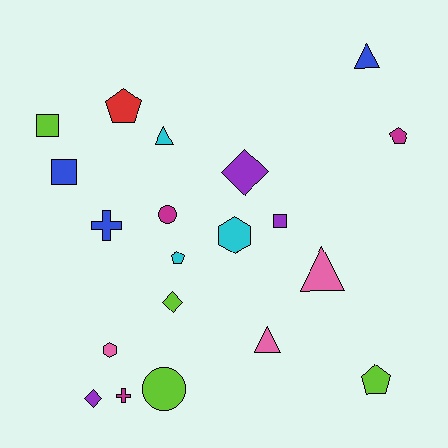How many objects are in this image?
There are 20 objects.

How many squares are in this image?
There are 3 squares.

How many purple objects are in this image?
There are 3 purple objects.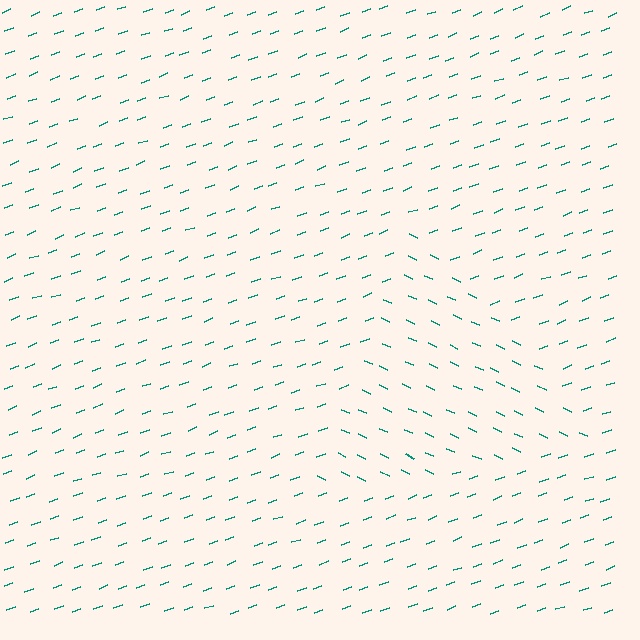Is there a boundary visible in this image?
Yes, there is a texture boundary formed by a change in line orientation.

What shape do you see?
I see a triangle.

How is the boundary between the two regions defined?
The boundary is defined purely by a change in line orientation (approximately 45 degrees difference). All lines are the same color and thickness.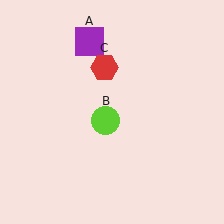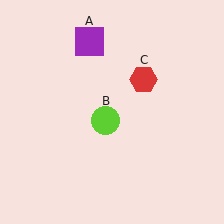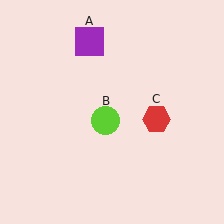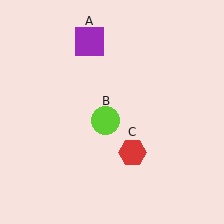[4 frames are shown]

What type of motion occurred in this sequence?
The red hexagon (object C) rotated clockwise around the center of the scene.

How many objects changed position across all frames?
1 object changed position: red hexagon (object C).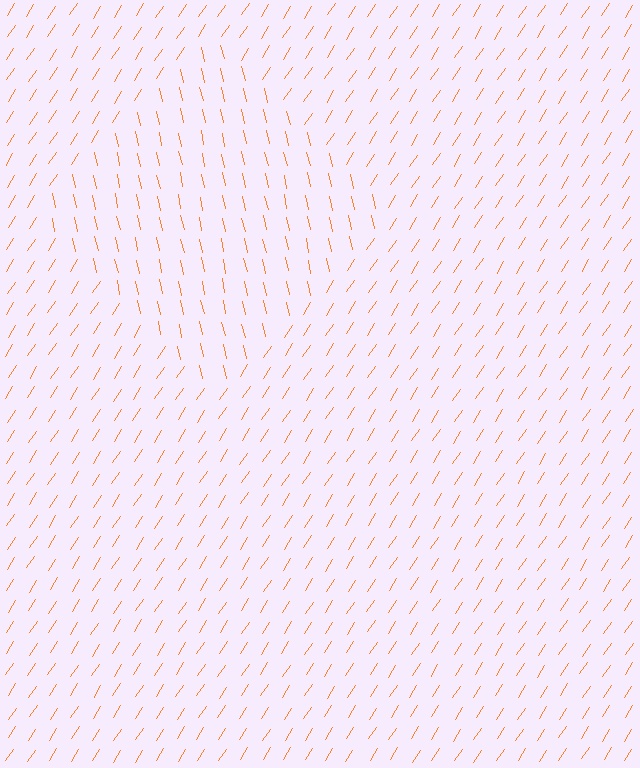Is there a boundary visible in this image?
Yes, there is a texture boundary formed by a change in line orientation.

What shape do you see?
I see a diamond.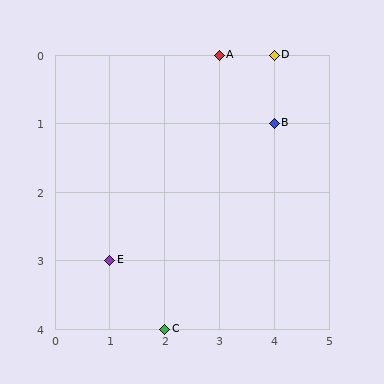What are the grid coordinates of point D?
Point D is at grid coordinates (4, 0).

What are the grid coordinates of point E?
Point E is at grid coordinates (1, 3).